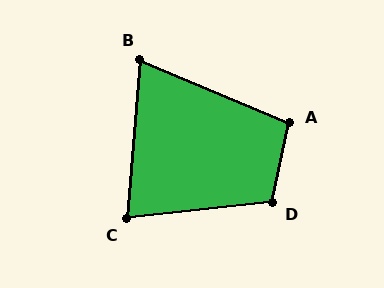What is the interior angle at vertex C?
Approximately 79 degrees (acute).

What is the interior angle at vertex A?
Approximately 101 degrees (obtuse).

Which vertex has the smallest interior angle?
B, at approximately 72 degrees.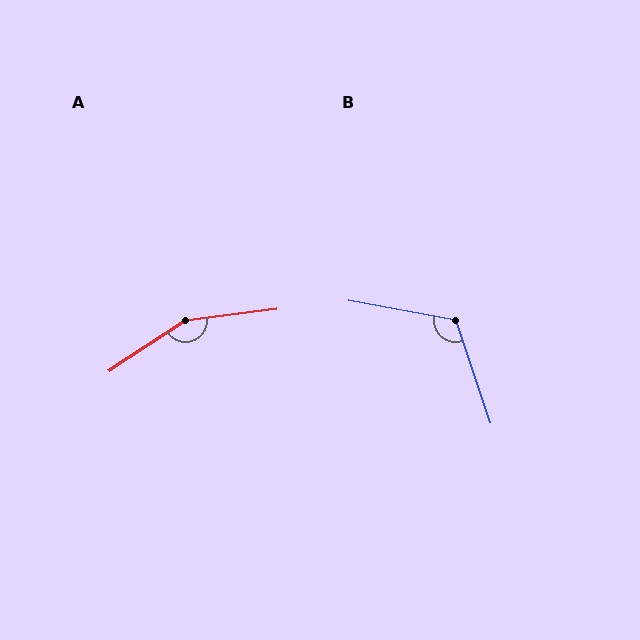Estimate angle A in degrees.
Approximately 154 degrees.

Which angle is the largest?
A, at approximately 154 degrees.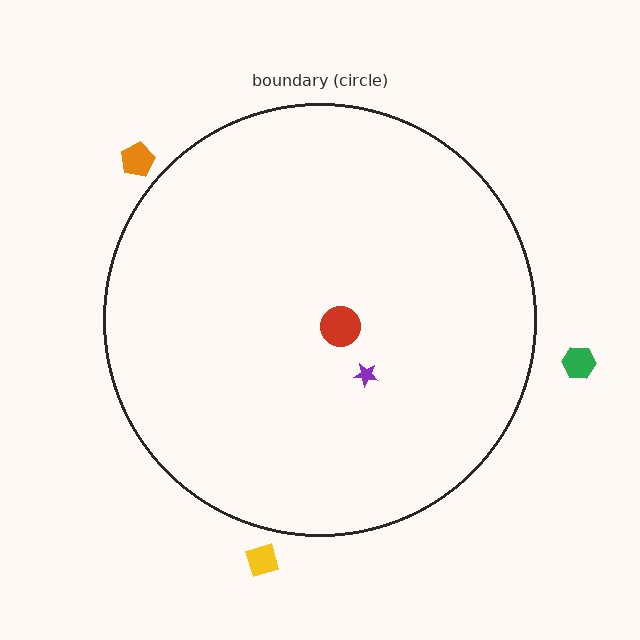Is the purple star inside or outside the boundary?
Inside.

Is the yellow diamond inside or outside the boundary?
Outside.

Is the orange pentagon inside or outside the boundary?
Outside.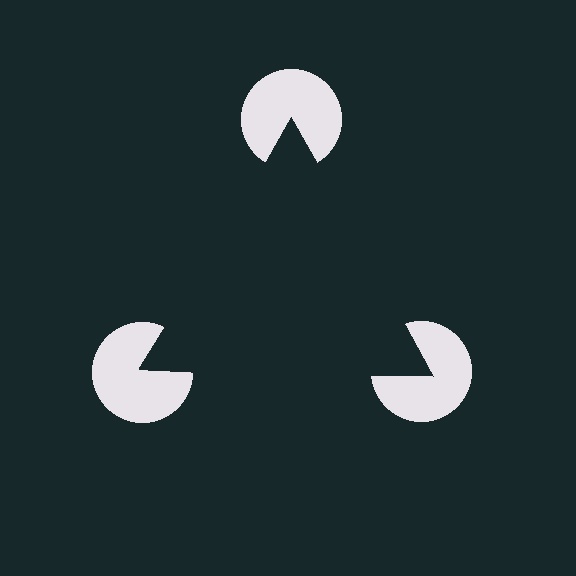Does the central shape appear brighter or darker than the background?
It typically appears slightly darker than the background, even though no actual brightness change is drawn.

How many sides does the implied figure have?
3 sides.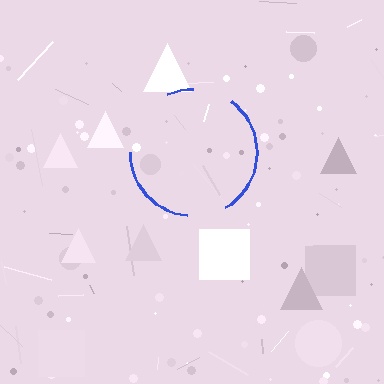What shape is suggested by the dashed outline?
The dashed outline suggests a circle.